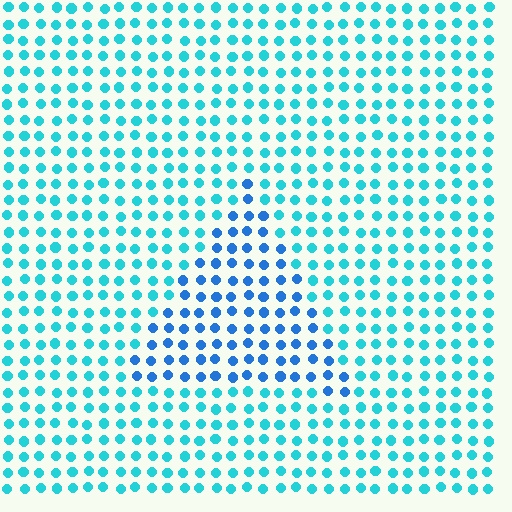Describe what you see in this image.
The image is filled with small cyan elements in a uniform arrangement. A triangle-shaped region is visible where the elements are tinted to a slightly different hue, forming a subtle color boundary.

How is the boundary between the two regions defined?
The boundary is defined purely by a slight shift in hue (about 31 degrees). Spacing, size, and orientation are identical on both sides.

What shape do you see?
I see a triangle.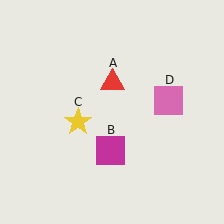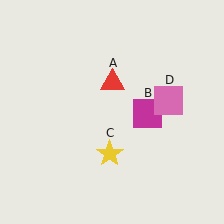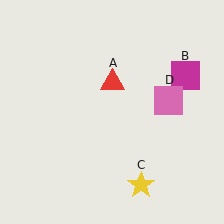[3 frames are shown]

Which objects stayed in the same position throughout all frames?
Red triangle (object A) and pink square (object D) remained stationary.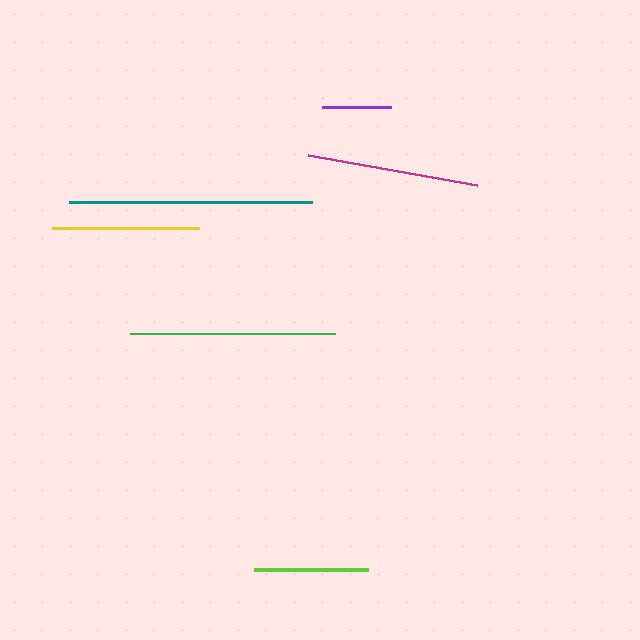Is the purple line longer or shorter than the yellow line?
The yellow line is longer than the purple line.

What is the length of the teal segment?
The teal segment is approximately 243 pixels long.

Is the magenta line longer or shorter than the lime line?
The magenta line is longer than the lime line.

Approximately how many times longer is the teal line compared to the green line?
The teal line is approximately 1.2 times the length of the green line.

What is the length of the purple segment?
The purple segment is approximately 69 pixels long.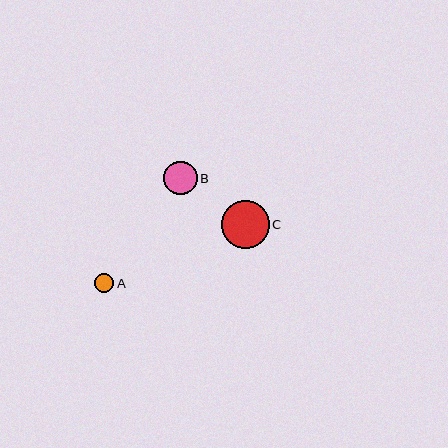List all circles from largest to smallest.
From largest to smallest: C, B, A.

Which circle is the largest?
Circle C is the largest with a size of approximately 47 pixels.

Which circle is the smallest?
Circle A is the smallest with a size of approximately 20 pixels.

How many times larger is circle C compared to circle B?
Circle C is approximately 1.4 times the size of circle B.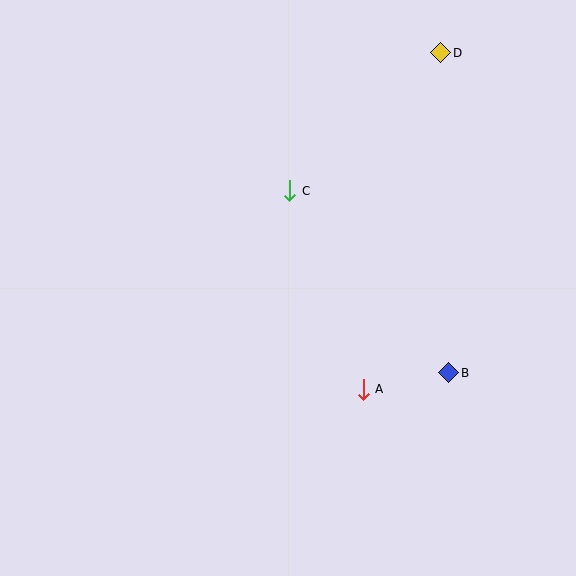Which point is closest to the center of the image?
Point C at (290, 191) is closest to the center.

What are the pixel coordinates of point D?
Point D is at (441, 53).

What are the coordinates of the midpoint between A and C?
The midpoint between A and C is at (327, 290).